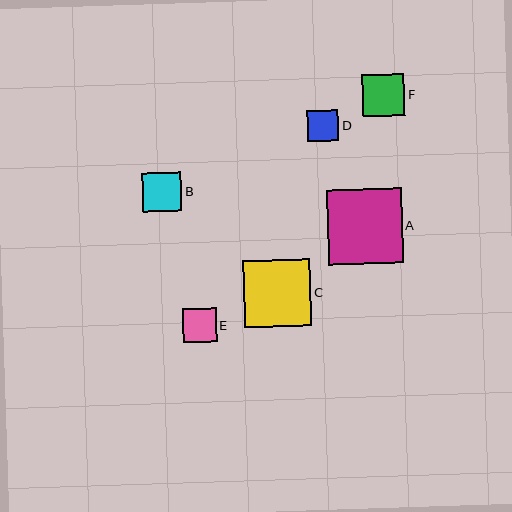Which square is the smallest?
Square D is the smallest with a size of approximately 31 pixels.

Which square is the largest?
Square A is the largest with a size of approximately 75 pixels.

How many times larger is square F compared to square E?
Square F is approximately 1.3 times the size of square E.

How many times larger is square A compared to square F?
Square A is approximately 1.8 times the size of square F.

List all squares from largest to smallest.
From largest to smallest: A, C, F, B, E, D.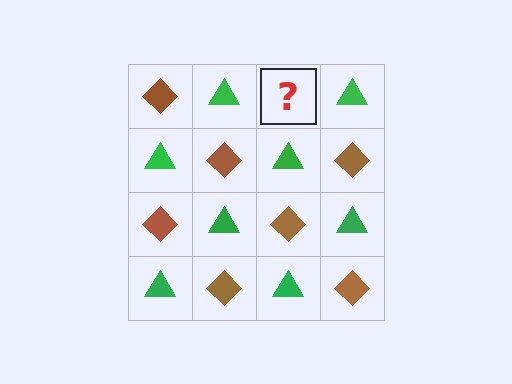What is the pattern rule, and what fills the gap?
The rule is that it alternates brown diamond and green triangle in a checkerboard pattern. The gap should be filled with a brown diamond.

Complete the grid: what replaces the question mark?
The question mark should be replaced with a brown diamond.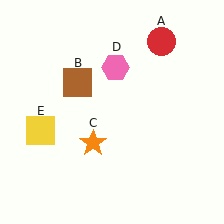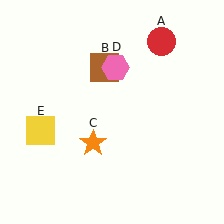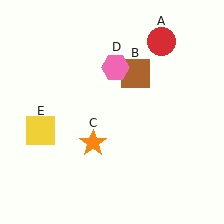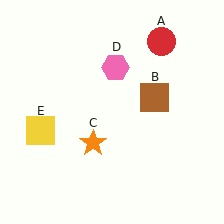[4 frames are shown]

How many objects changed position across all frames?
1 object changed position: brown square (object B).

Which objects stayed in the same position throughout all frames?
Red circle (object A) and orange star (object C) and pink hexagon (object D) and yellow square (object E) remained stationary.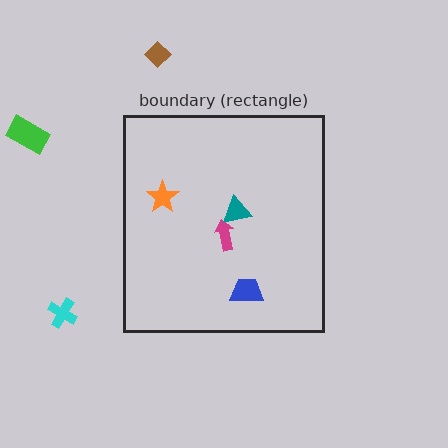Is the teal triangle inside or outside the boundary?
Inside.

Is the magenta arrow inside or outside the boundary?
Inside.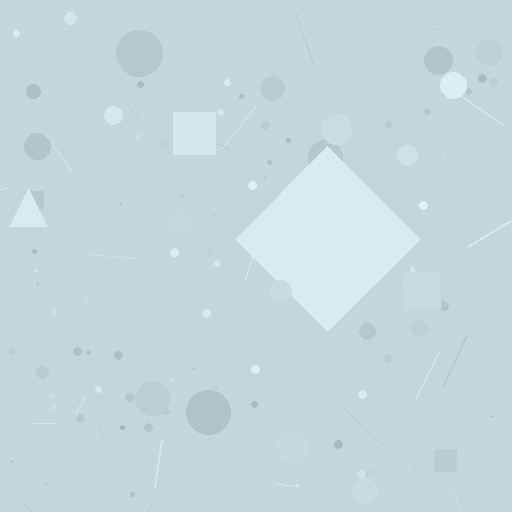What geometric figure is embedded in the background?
A diamond is embedded in the background.